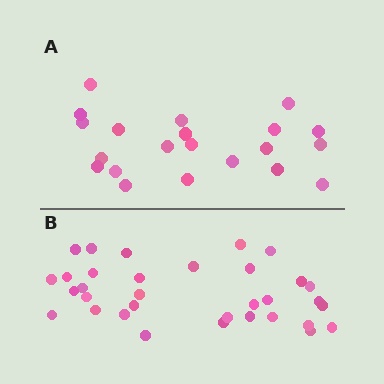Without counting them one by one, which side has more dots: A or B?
Region B (the bottom region) has more dots.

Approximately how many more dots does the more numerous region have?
Region B has roughly 12 or so more dots than region A.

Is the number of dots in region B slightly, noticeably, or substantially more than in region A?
Region B has substantially more. The ratio is roughly 1.6 to 1.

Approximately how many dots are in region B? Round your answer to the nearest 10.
About 30 dots. (The exact count is 33, which rounds to 30.)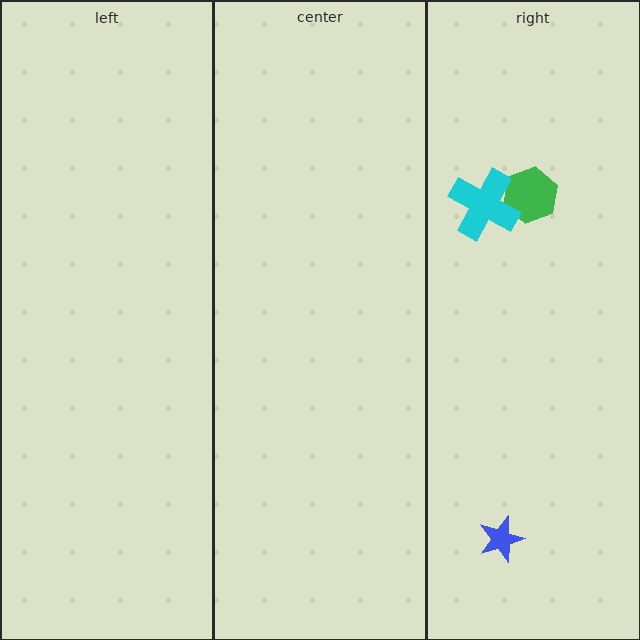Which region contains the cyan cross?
The right region.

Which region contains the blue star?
The right region.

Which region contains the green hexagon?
The right region.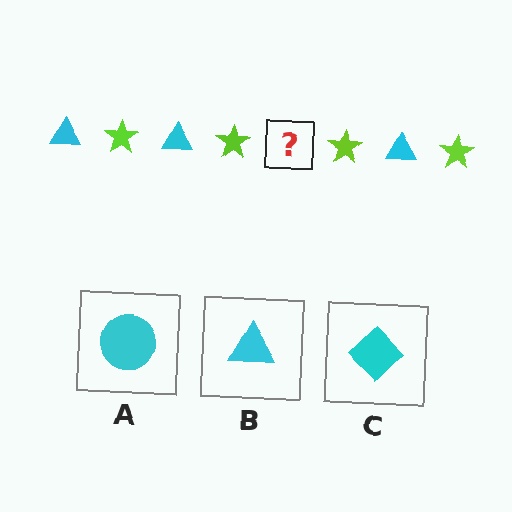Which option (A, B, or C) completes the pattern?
B.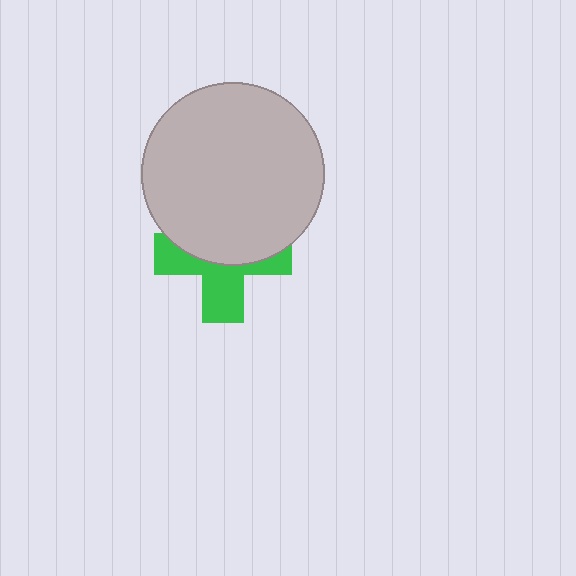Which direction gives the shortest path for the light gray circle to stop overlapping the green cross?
Moving up gives the shortest separation.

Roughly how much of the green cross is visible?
About half of it is visible (roughly 48%).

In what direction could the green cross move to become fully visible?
The green cross could move down. That would shift it out from behind the light gray circle entirely.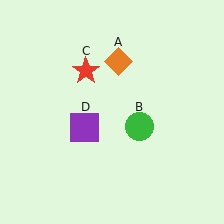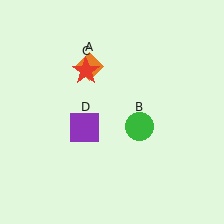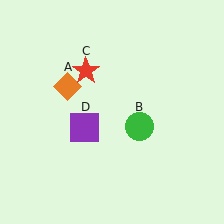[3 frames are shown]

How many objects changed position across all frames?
1 object changed position: orange diamond (object A).